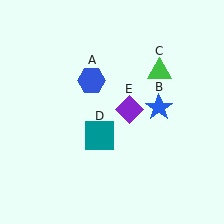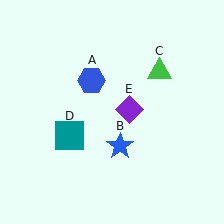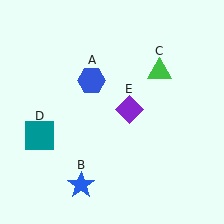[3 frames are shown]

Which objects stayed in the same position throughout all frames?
Blue hexagon (object A) and green triangle (object C) and purple diamond (object E) remained stationary.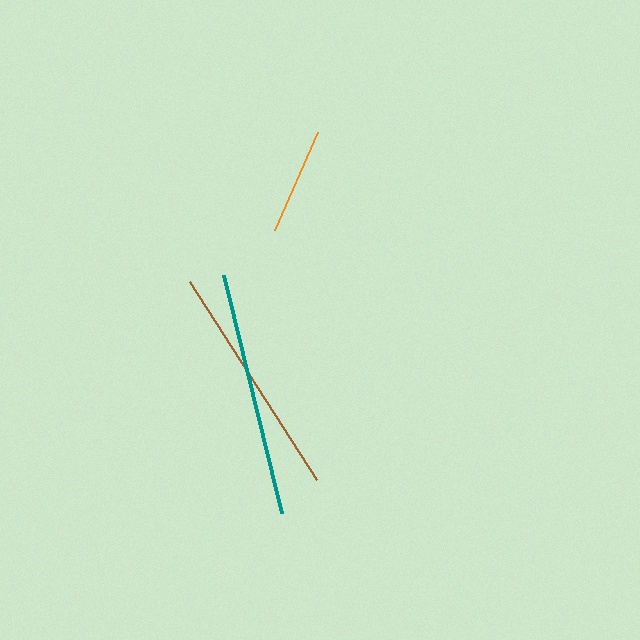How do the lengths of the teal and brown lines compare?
The teal and brown lines are approximately the same length.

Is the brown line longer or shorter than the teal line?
The teal line is longer than the brown line.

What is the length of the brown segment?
The brown segment is approximately 235 pixels long.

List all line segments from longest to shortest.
From longest to shortest: teal, brown, orange.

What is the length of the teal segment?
The teal segment is approximately 244 pixels long.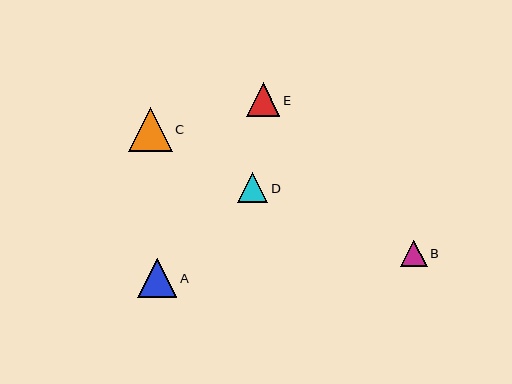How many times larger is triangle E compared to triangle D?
Triangle E is approximately 1.1 times the size of triangle D.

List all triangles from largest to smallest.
From largest to smallest: C, A, E, D, B.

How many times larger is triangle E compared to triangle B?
Triangle E is approximately 1.3 times the size of triangle B.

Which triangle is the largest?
Triangle C is the largest with a size of approximately 44 pixels.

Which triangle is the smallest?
Triangle B is the smallest with a size of approximately 26 pixels.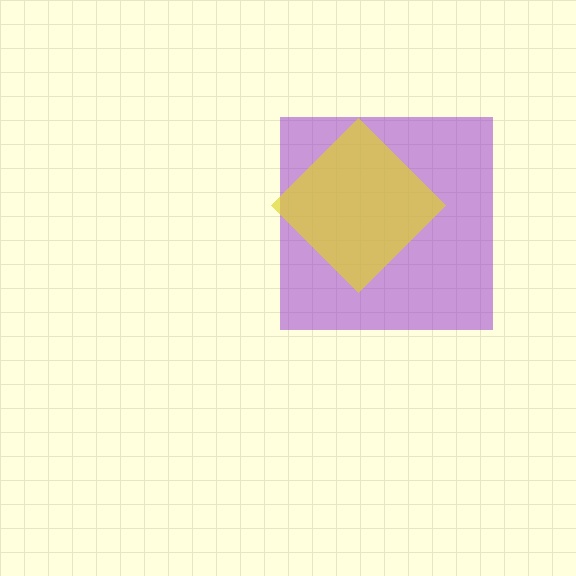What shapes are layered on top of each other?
The layered shapes are: a purple square, a yellow diamond.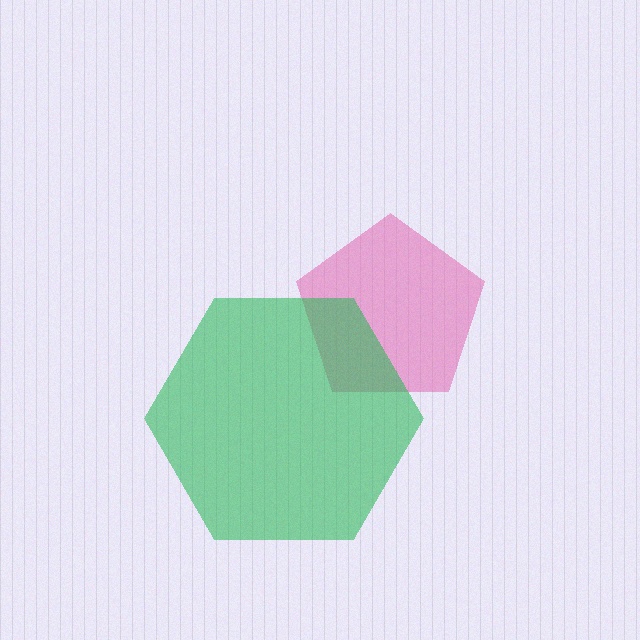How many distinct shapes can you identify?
There are 2 distinct shapes: a pink pentagon, a green hexagon.